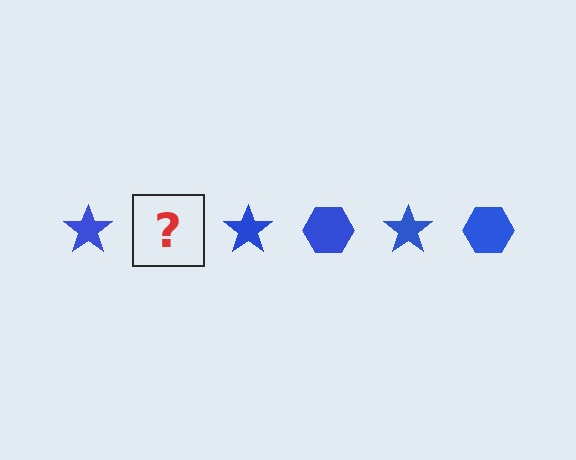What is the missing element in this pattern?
The missing element is a blue hexagon.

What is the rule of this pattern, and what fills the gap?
The rule is that the pattern cycles through star, hexagon shapes in blue. The gap should be filled with a blue hexagon.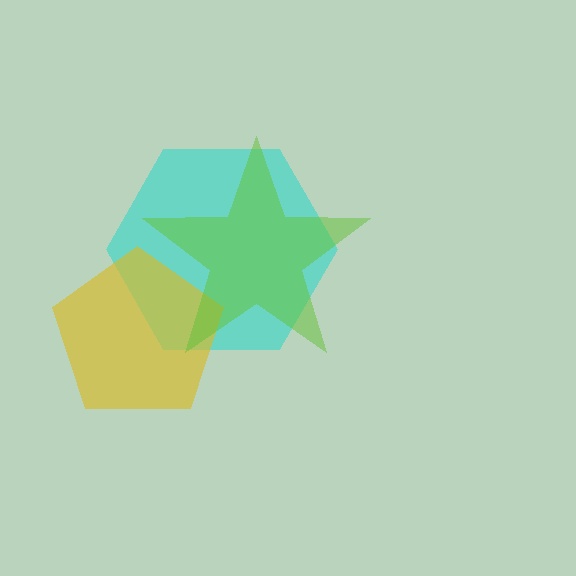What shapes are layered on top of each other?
The layered shapes are: a cyan hexagon, a yellow pentagon, a lime star.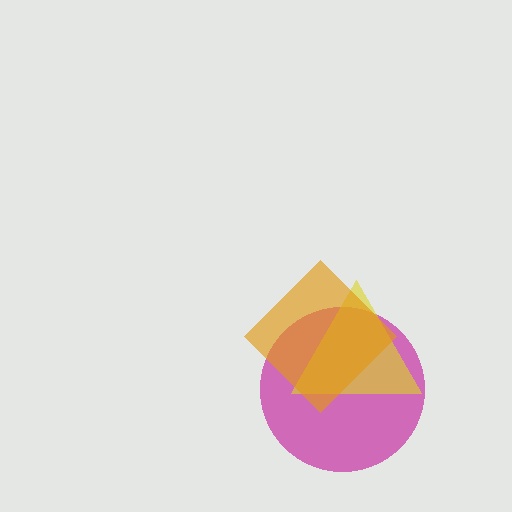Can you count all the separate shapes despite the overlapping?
Yes, there are 3 separate shapes.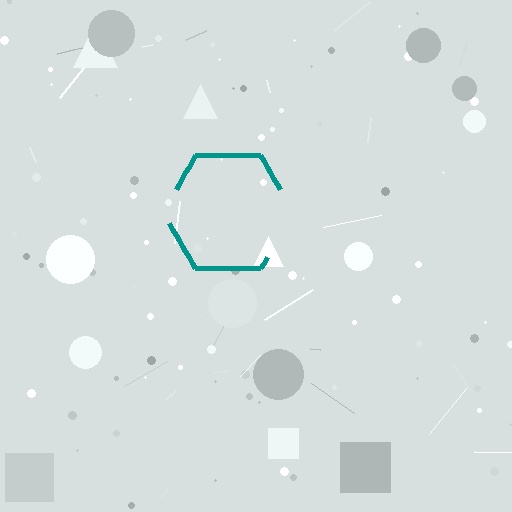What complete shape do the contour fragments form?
The contour fragments form a hexagon.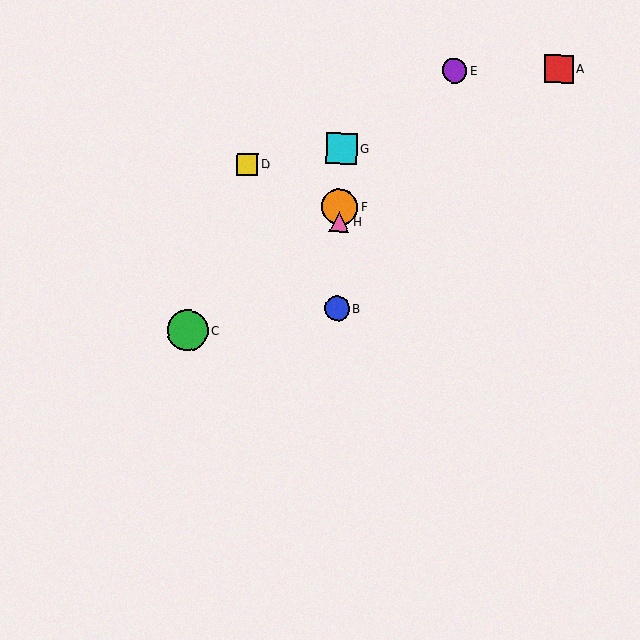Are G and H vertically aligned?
Yes, both are at x≈341.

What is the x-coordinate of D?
Object D is at x≈247.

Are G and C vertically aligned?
No, G is at x≈341 and C is at x≈188.